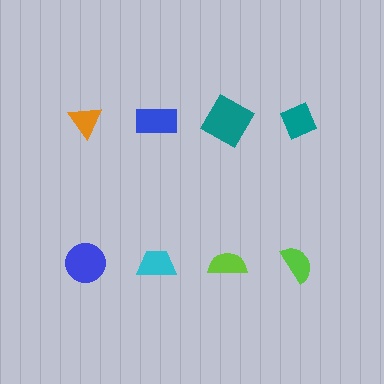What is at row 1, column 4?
A teal diamond.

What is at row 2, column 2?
A cyan trapezoid.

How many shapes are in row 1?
4 shapes.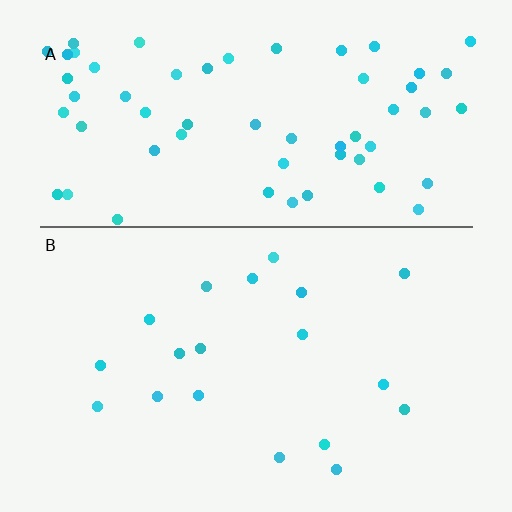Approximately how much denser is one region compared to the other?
Approximately 3.4× — region A over region B.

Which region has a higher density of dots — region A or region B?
A (the top).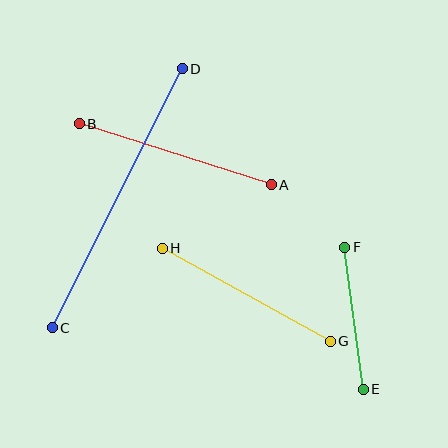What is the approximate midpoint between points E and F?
The midpoint is at approximately (354, 318) pixels.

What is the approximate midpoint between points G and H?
The midpoint is at approximately (246, 295) pixels.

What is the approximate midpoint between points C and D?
The midpoint is at approximately (117, 198) pixels.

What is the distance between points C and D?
The distance is approximately 290 pixels.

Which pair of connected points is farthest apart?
Points C and D are farthest apart.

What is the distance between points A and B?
The distance is approximately 201 pixels.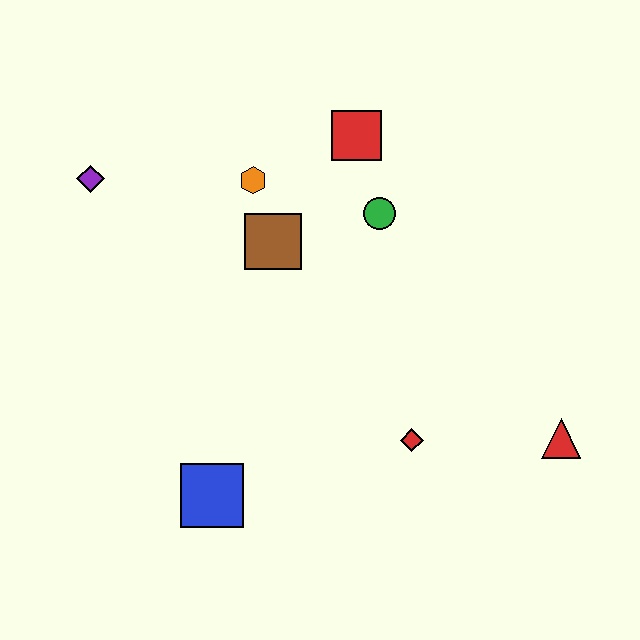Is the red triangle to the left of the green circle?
No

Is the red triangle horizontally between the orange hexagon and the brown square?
No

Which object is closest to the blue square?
The red diamond is closest to the blue square.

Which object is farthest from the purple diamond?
The red triangle is farthest from the purple diamond.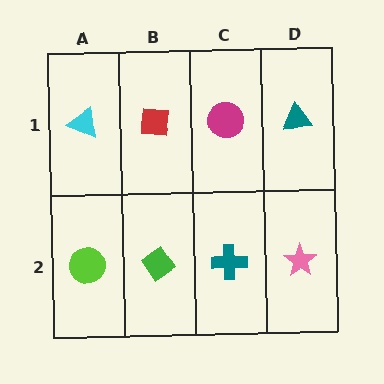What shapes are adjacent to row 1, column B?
A green diamond (row 2, column B), a cyan triangle (row 1, column A), a magenta circle (row 1, column C).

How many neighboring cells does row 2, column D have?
2.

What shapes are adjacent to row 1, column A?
A lime circle (row 2, column A), a red square (row 1, column B).